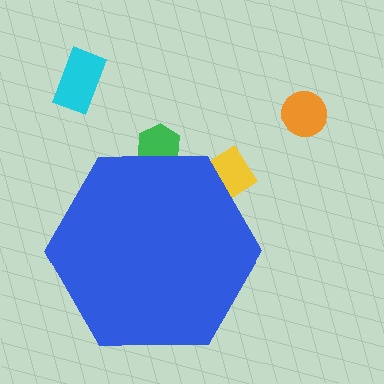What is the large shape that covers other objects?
A blue hexagon.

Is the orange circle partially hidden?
No, the orange circle is fully visible.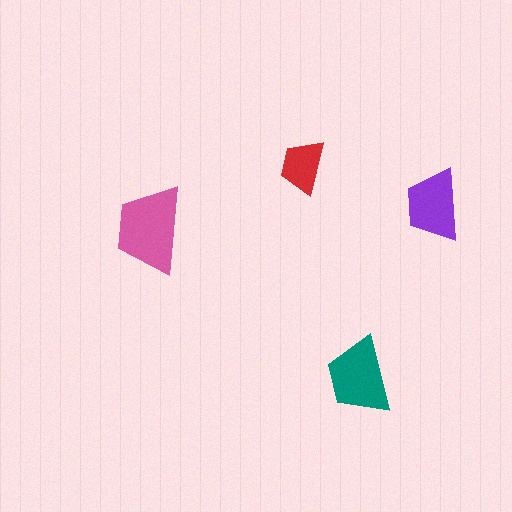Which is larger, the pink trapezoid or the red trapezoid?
The pink one.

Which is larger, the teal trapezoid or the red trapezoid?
The teal one.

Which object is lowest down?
The teal trapezoid is bottommost.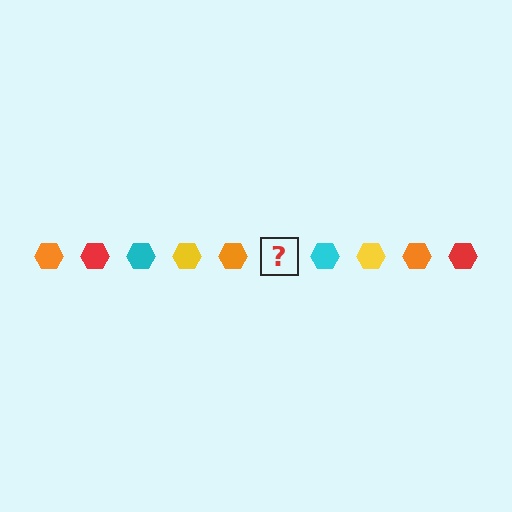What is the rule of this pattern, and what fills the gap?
The rule is that the pattern cycles through orange, red, cyan, yellow hexagons. The gap should be filled with a red hexagon.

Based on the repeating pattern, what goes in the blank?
The blank should be a red hexagon.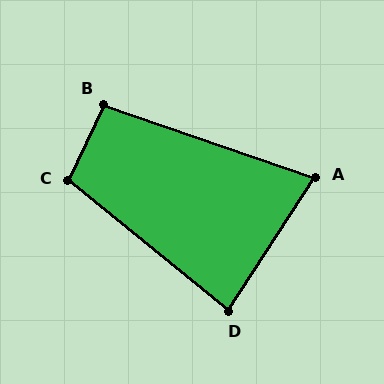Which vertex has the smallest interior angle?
A, at approximately 76 degrees.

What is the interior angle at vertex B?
Approximately 96 degrees (obtuse).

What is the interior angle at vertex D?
Approximately 84 degrees (acute).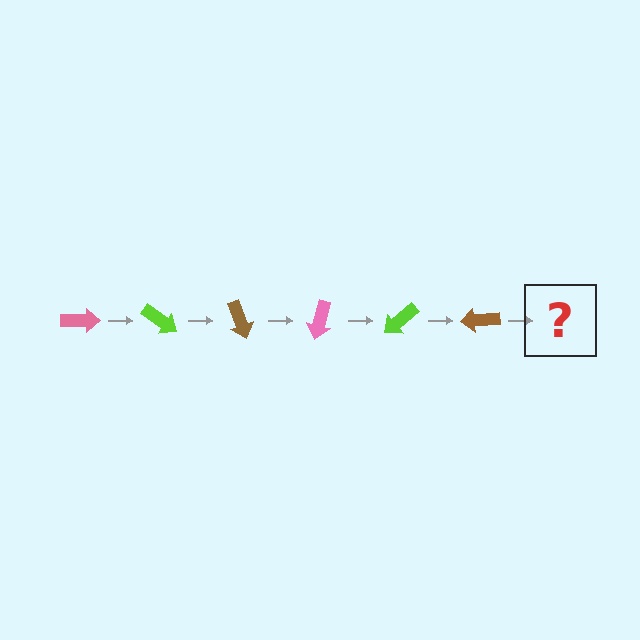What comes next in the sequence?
The next element should be a pink arrow, rotated 210 degrees from the start.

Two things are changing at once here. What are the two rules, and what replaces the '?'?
The two rules are that it rotates 35 degrees each step and the color cycles through pink, lime, and brown. The '?' should be a pink arrow, rotated 210 degrees from the start.